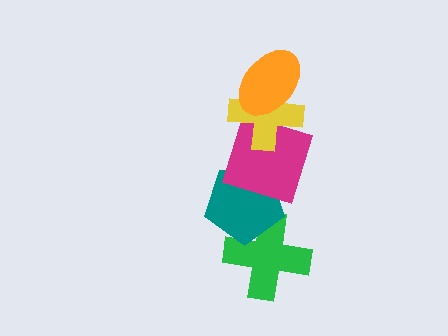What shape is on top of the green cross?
The teal pentagon is on top of the green cross.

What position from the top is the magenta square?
The magenta square is 3rd from the top.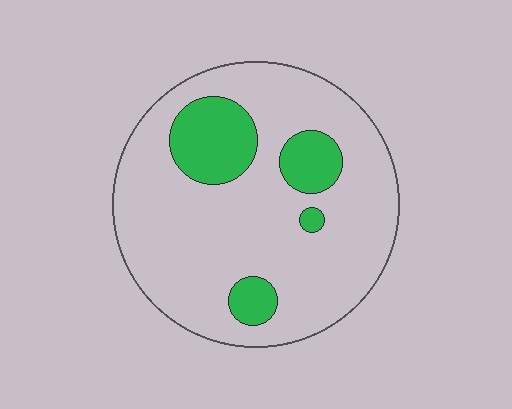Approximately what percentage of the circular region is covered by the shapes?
Approximately 20%.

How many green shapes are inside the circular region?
4.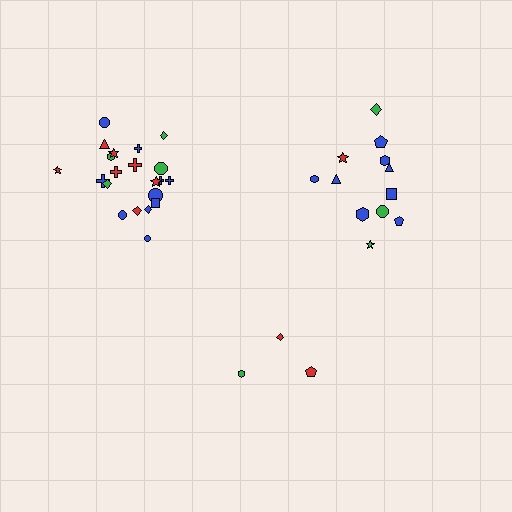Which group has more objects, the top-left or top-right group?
The top-left group.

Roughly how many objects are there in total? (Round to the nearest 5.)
Roughly 35 objects in total.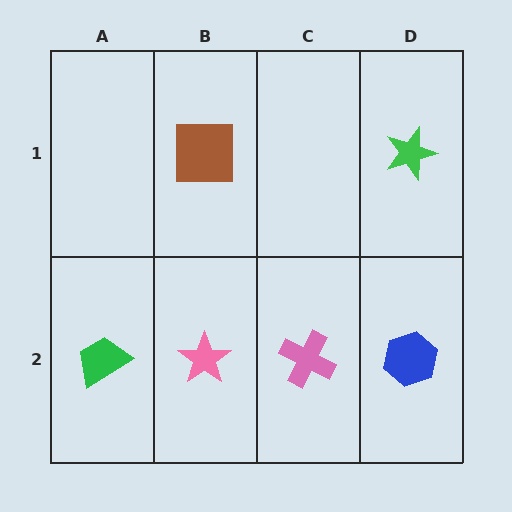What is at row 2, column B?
A pink star.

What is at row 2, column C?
A pink cross.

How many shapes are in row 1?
2 shapes.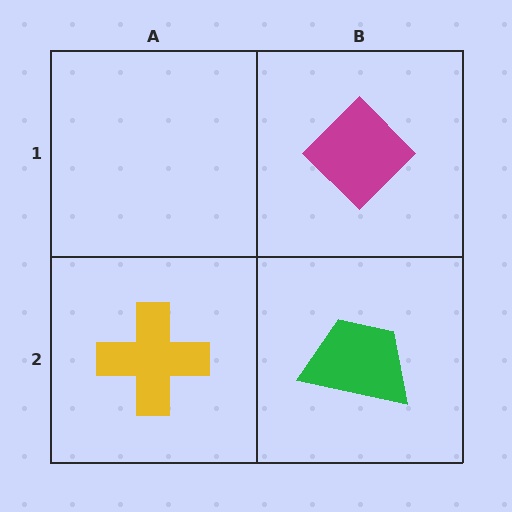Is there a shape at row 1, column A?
No, that cell is empty.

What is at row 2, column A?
A yellow cross.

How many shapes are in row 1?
1 shape.